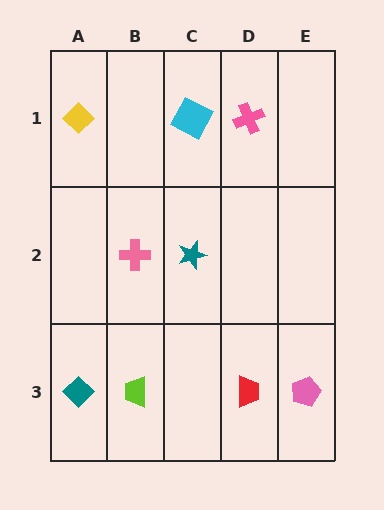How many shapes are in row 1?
3 shapes.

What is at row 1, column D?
A pink cross.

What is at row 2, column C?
A teal star.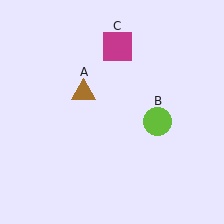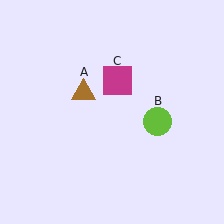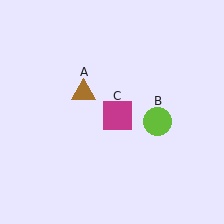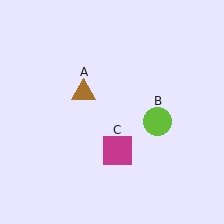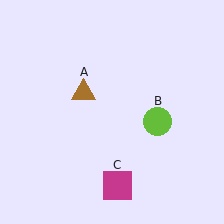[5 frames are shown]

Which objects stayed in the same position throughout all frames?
Brown triangle (object A) and lime circle (object B) remained stationary.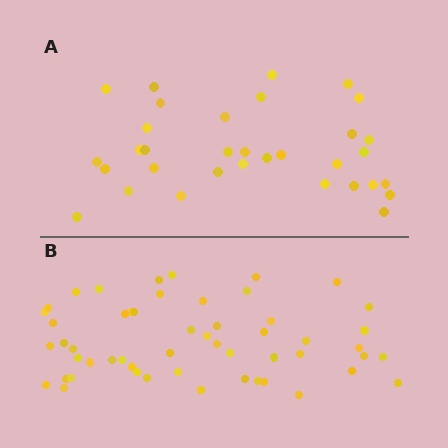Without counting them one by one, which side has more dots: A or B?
Region B (the bottom region) has more dots.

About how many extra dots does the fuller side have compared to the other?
Region B has approximately 20 more dots than region A.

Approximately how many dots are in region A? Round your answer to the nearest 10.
About 30 dots. (The exact count is 33, which rounds to 30.)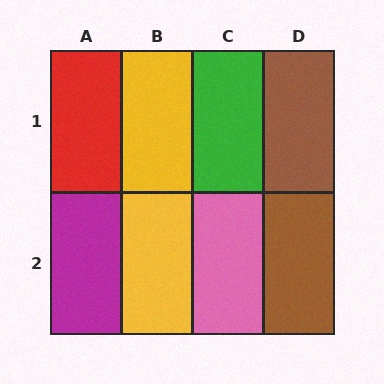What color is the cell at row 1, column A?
Red.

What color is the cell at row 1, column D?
Brown.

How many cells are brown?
2 cells are brown.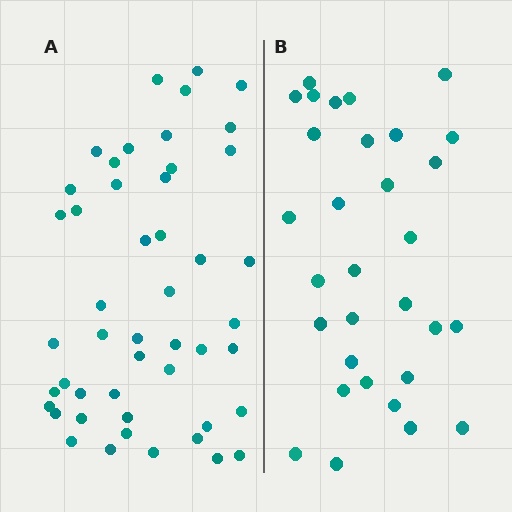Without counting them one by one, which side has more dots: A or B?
Region A (the left region) has more dots.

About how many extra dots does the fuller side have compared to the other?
Region A has approximately 15 more dots than region B.